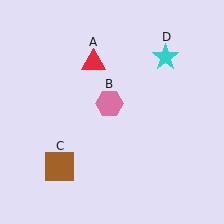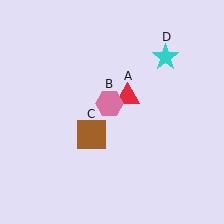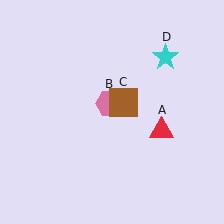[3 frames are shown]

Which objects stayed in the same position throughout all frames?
Pink hexagon (object B) and cyan star (object D) remained stationary.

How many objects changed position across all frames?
2 objects changed position: red triangle (object A), brown square (object C).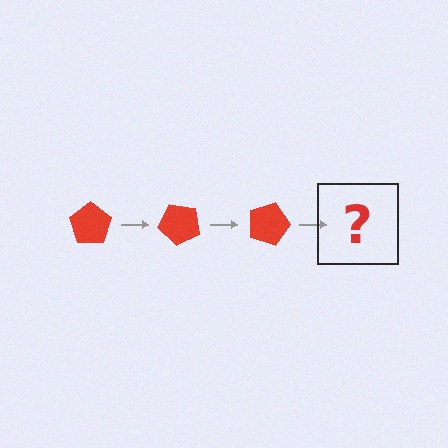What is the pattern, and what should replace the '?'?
The pattern is that the pentagon rotates 45 degrees each step. The '?' should be a red pentagon rotated 135 degrees.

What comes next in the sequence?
The next element should be a red pentagon rotated 135 degrees.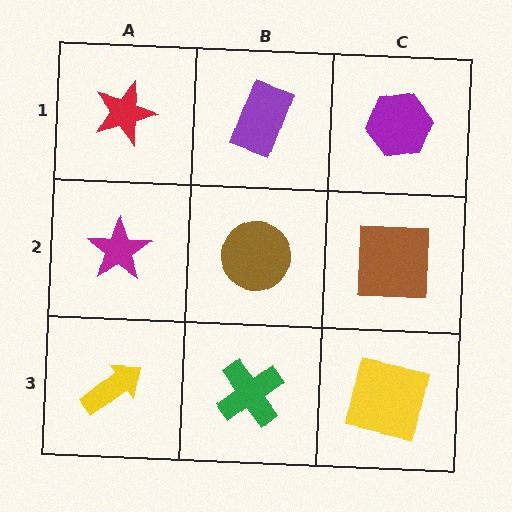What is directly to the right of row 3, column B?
A yellow square.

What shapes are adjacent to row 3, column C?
A brown square (row 2, column C), a green cross (row 3, column B).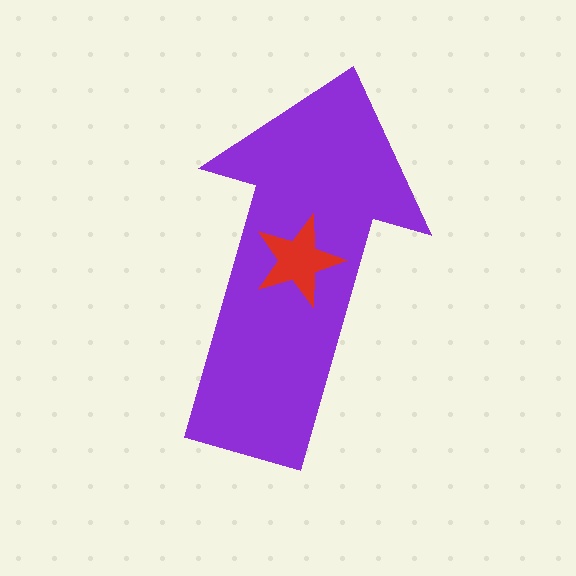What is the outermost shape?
The purple arrow.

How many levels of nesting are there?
2.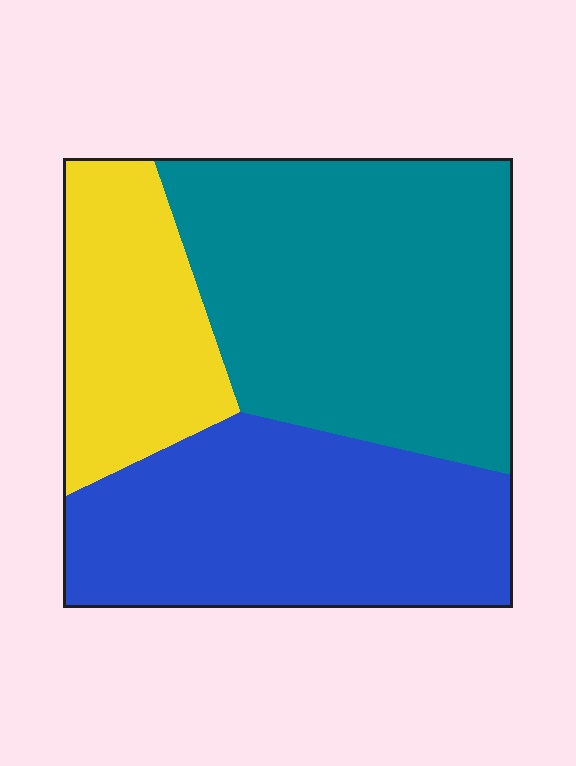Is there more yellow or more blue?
Blue.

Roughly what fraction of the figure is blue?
Blue covers 36% of the figure.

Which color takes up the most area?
Teal, at roughly 45%.